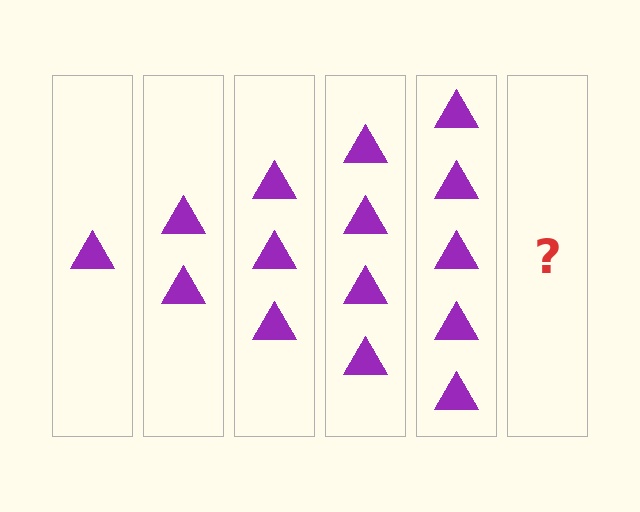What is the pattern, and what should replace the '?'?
The pattern is that each step adds one more triangle. The '?' should be 6 triangles.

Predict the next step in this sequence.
The next step is 6 triangles.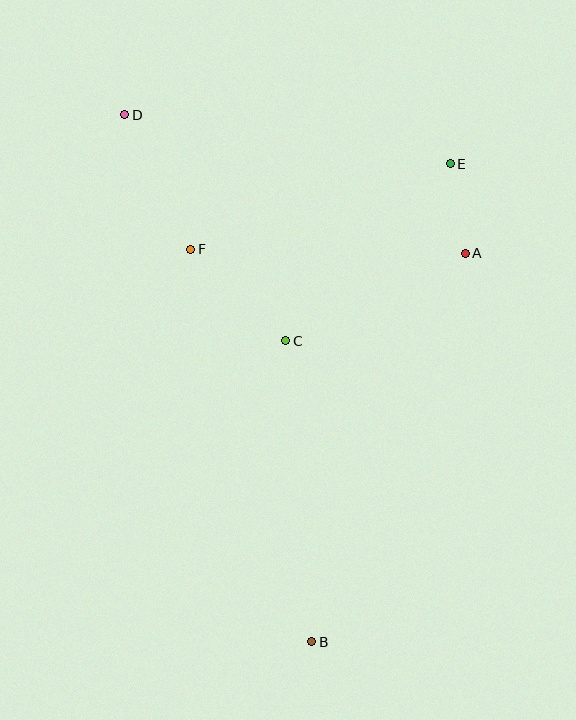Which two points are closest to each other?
Points A and E are closest to each other.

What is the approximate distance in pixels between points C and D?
The distance between C and D is approximately 278 pixels.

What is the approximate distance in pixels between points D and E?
The distance between D and E is approximately 329 pixels.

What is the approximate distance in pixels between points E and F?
The distance between E and F is approximately 273 pixels.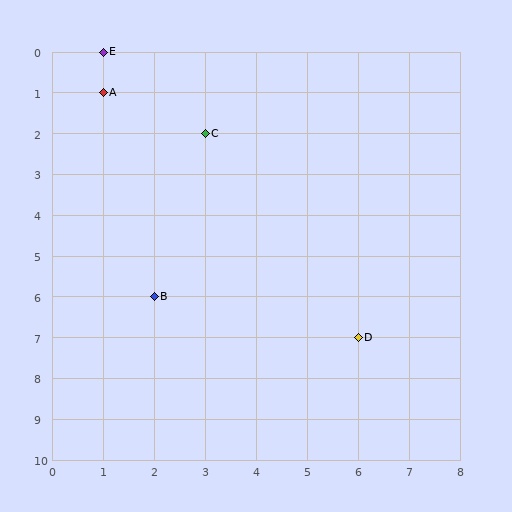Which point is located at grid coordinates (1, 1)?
Point A is at (1, 1).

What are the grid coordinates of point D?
Point D is at grid coordinates (6, 7).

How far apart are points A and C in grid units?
Points A and C are 2 columns and 1 row apart (about 2.2 grid units diagonally).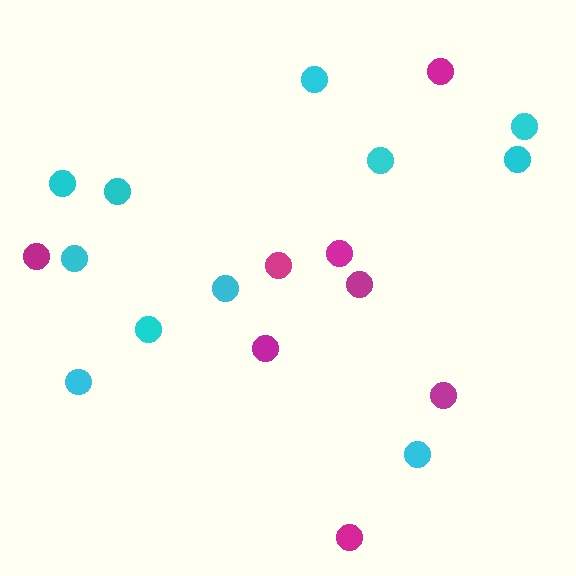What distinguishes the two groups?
There are 2 groups: one group of cyan circles (11) and one group of magenta circles (8).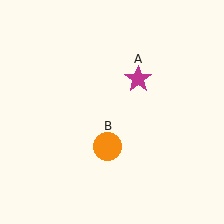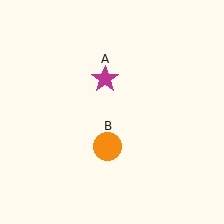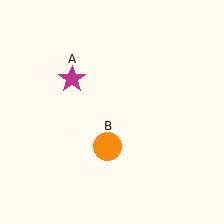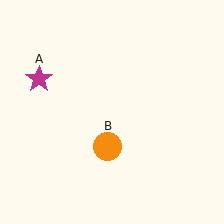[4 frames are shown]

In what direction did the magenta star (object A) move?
The magenta star (object A) moved left.